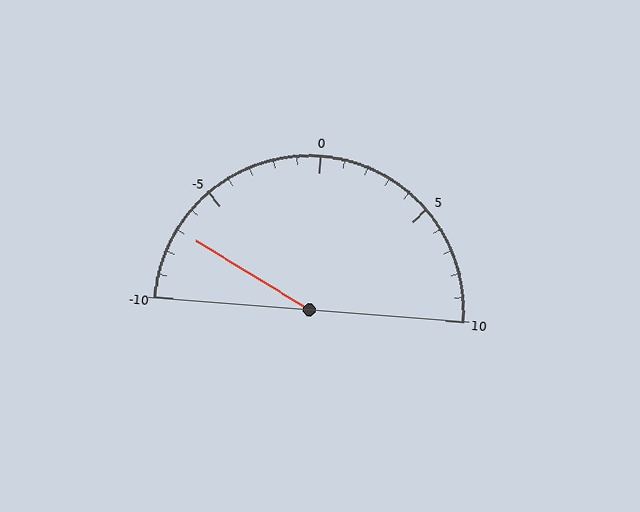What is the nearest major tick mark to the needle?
The nearest major tick mark is -5.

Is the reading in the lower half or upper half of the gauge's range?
The reading is in the lower half of the range (-10 to 10).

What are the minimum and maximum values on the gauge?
The gauge ranges from -10 to 10.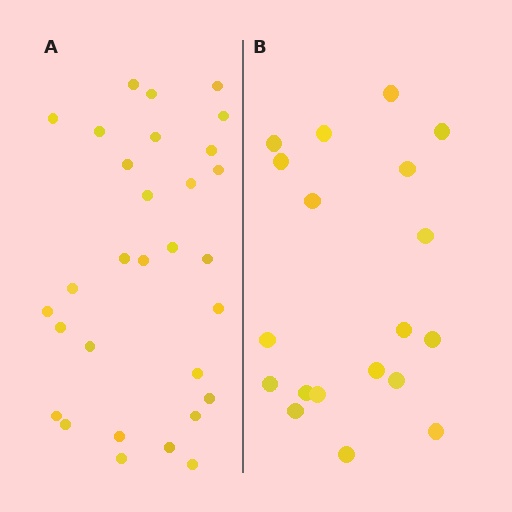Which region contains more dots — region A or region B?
Region A (the left region) has more dots.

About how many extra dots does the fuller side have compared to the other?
Region A has roughly 12 or so more dots than region B.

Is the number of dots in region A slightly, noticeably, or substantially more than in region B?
Region A has substantially more. The ratio is roughly 1.6 to 1.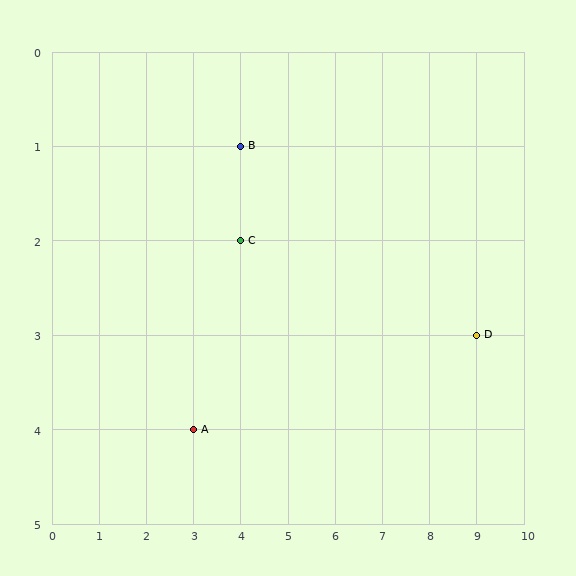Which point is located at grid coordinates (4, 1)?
Point B is at (4, 1).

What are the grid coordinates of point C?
Point C is at grid coordinates (4, 2).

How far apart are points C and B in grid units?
Points C and B are 1 row apart.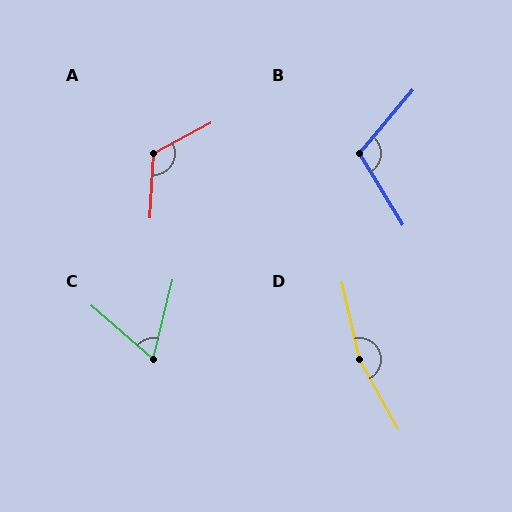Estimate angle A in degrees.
Approximately 121 degrees.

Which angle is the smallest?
C, at approximately 62 degrees.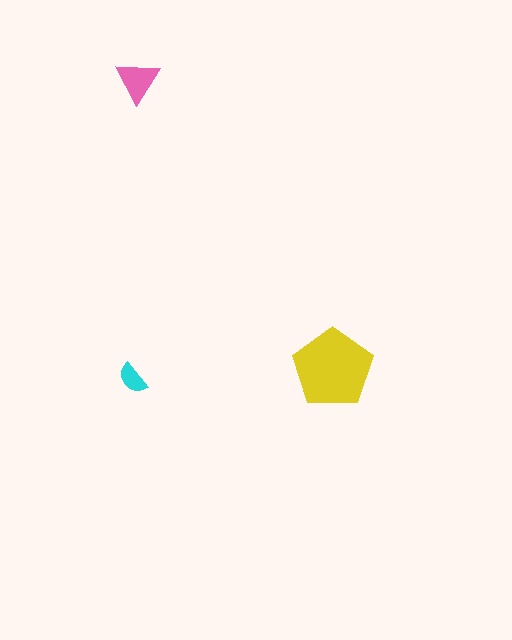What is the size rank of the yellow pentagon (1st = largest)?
1st.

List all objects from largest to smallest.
The yellow pentagon, the pink triangle, the cyan semicircle.